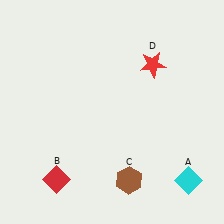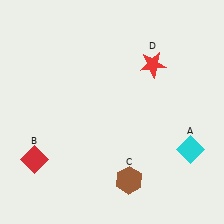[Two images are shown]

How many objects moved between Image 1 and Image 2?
2 objects moved between the two images.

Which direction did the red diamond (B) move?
The red diamond (B) moved left.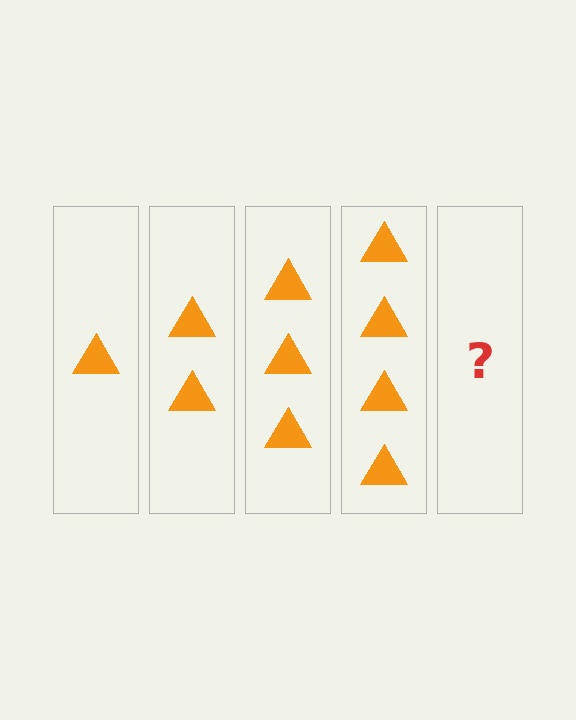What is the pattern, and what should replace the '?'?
The pattern is that each step adds one more triangle. The '?' should be 5 triangles.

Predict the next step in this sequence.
The next step is 5 triangles.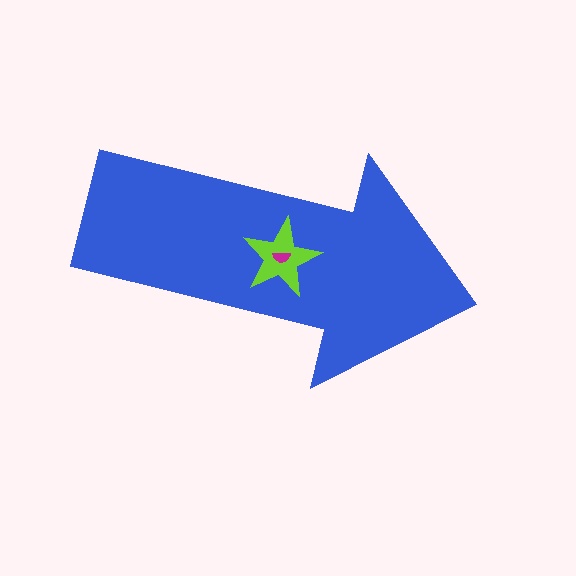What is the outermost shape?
The blue arrow.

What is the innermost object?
The magenta semicircle.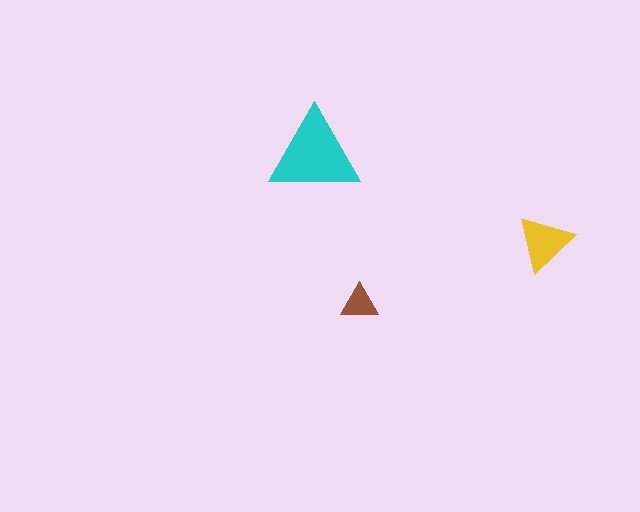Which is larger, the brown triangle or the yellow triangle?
The yellow one.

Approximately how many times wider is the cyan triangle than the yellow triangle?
About 1.5 times wider.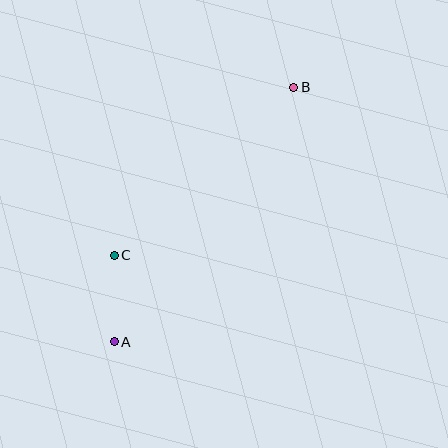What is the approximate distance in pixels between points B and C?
The distance between B and C is approximately 246 pixels.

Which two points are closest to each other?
Points A and C are closest to each other.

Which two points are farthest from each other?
Points A and B are farthest from each other.